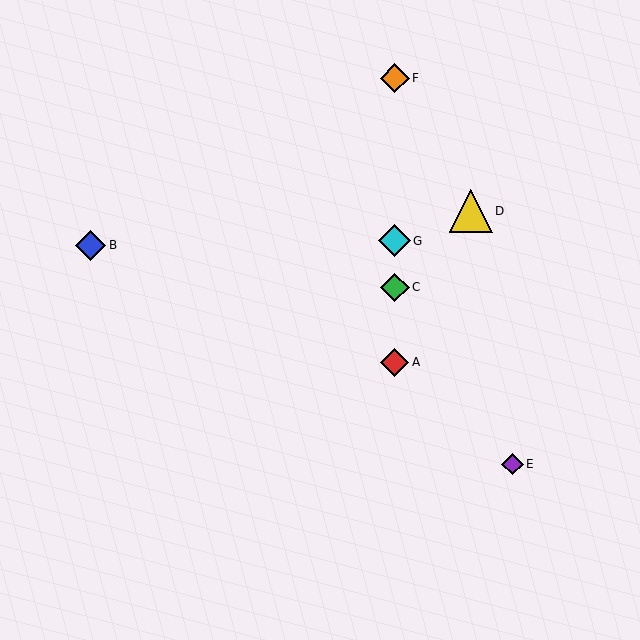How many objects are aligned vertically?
4 objects (A, C, F, G) are aligned vertically.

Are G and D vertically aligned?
No, G is at x≈395 and D is at x≈471.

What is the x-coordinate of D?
Object D is at x≈471.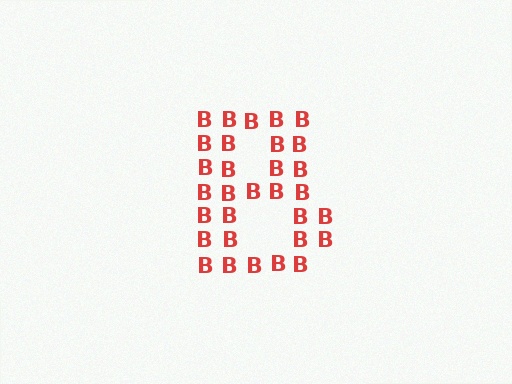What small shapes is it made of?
It is made of small letter B's.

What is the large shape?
The large shape is the letter B.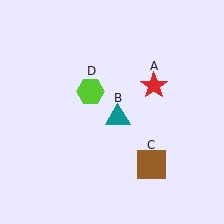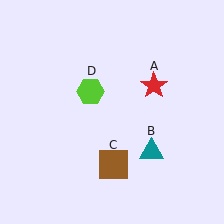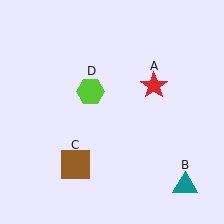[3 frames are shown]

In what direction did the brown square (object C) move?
The brown square (object C) moved left.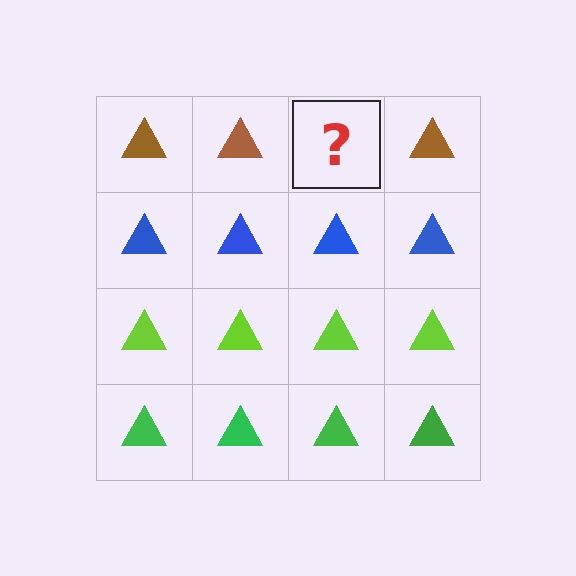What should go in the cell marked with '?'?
The missing cell should contain a brown triangle.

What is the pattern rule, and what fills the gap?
The rule is that each row has a consistent color. The gap should be filled with a brown triangle.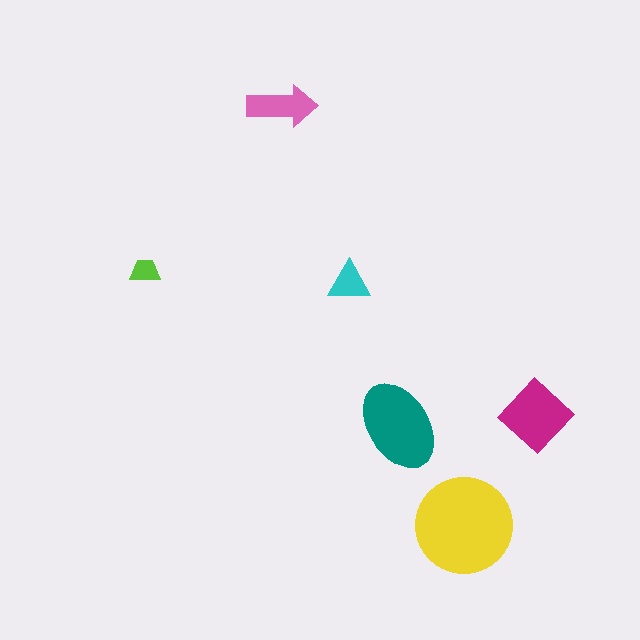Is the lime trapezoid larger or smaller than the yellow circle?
Smaller.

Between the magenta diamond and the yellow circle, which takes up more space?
The yellow circle.